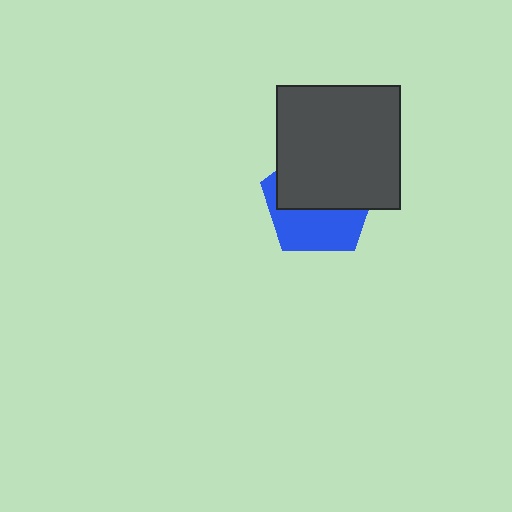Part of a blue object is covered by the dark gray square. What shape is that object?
It is a pentagon.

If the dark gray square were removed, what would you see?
You would see the complete blue pentagon.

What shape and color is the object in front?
The object in front is a dark gray square.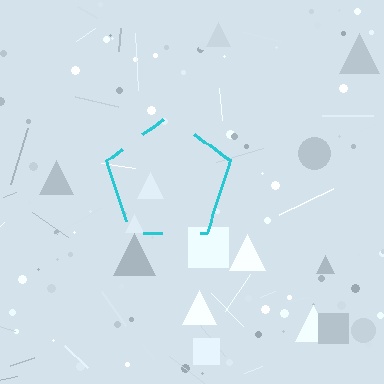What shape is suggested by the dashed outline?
The dashed outline suggests a pentagon.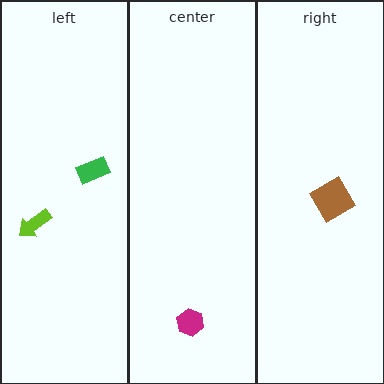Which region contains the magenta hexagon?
The center region.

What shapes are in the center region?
The magenta hexagon.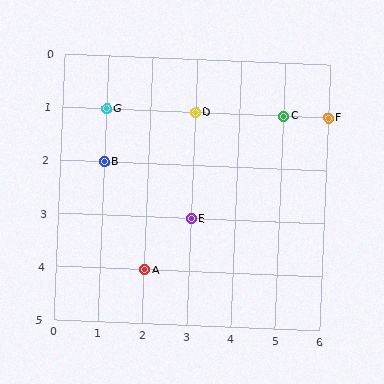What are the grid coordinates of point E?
Point E is at grid coordinates (3, 3).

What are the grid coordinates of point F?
Point F is at grid coordinates (6, 1).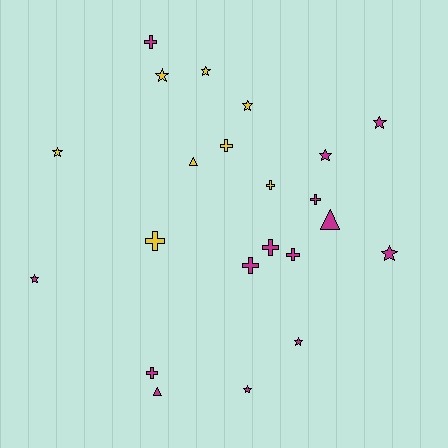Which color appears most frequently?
Magenta, with 14 objects.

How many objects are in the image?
There are 22 objects.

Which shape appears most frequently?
Star, with 10 objects.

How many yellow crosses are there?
There are 3 yellow crosses.